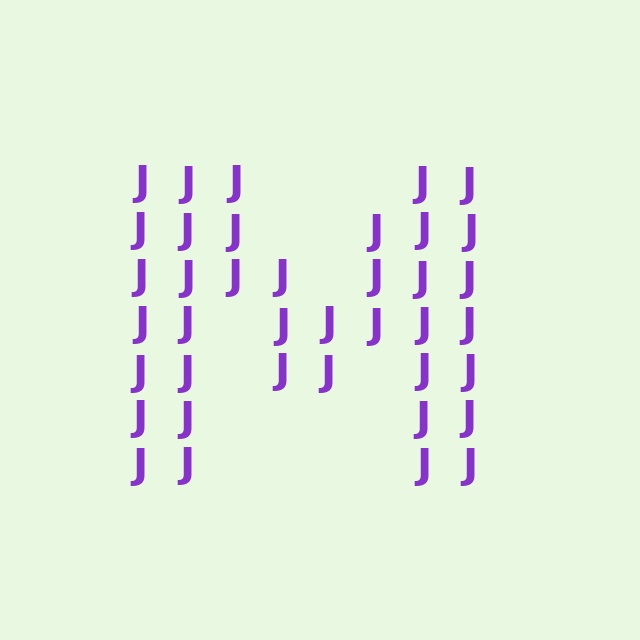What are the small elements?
The small elements are letter J's.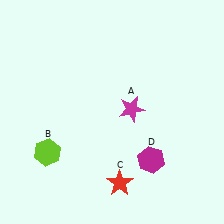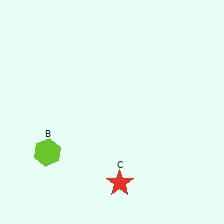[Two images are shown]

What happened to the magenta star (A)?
The magenta star (A) was removed in Image 2. It was in the top-right area of Image 1.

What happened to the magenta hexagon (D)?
The magenta hexagon (D) was removed in Image 2. It was in the bottom-right area of Image 1.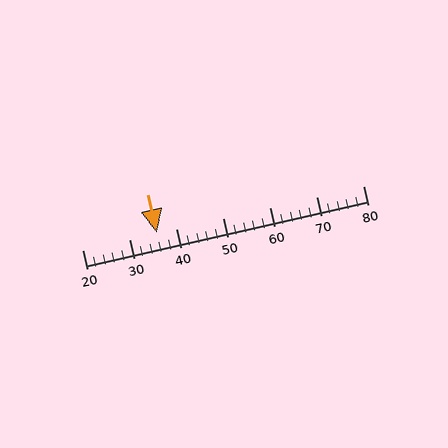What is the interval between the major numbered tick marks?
The major tick marks are spaced 10 units apart.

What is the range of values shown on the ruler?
The ruler shows values from 20 to 80.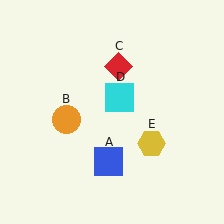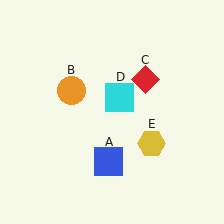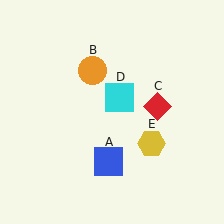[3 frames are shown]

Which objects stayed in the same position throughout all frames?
Blue square (object A) and cyan square (object D) and yellow hexagon (object E) remained stationary.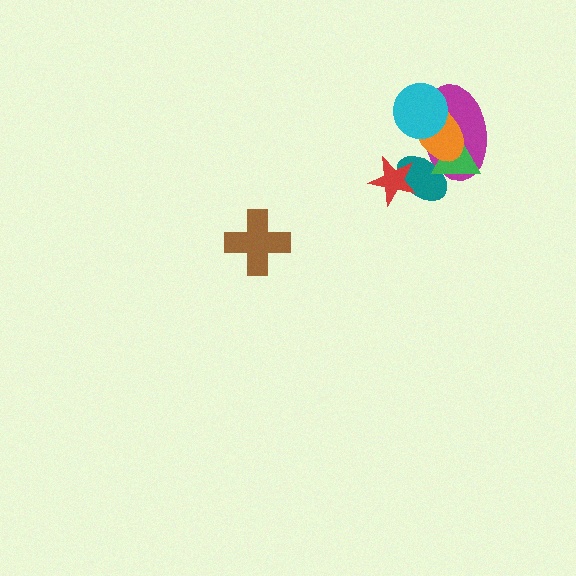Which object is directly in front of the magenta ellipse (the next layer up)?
The green triangle is directly in front of the magenta ellipse.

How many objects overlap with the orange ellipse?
4 objects overlap with the orange ellipse.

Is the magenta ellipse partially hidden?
Yes, it is partially covered by another shape.